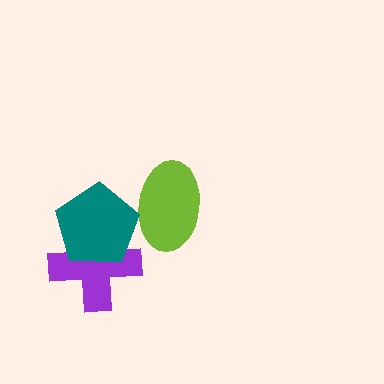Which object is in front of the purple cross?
The teal pentagon is in front of the purple cross.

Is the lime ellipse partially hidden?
Yes, it is partially covered by another shape.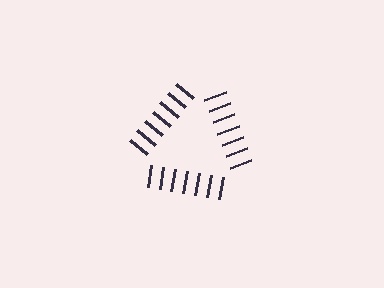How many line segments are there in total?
21 — 7 along each of the 3 edges.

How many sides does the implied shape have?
3 sides — the line-ends trace a triangle.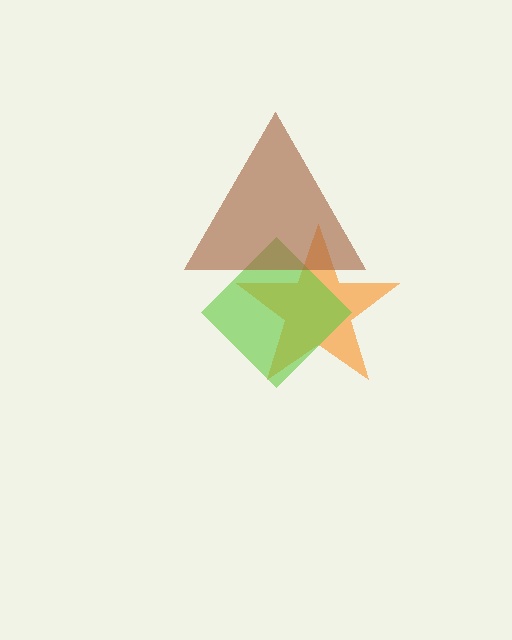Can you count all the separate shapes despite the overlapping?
Yes, there are 3 separate shapes.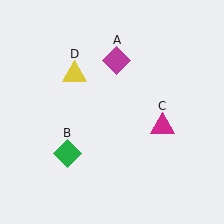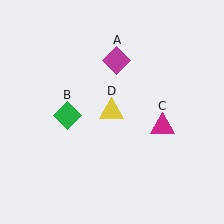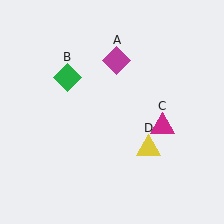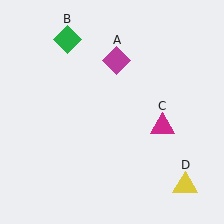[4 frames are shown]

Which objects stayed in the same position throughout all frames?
Magenta diamond (object A) and magenta triangle (object C) remained stationary.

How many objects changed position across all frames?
2 objects changed position: green diamond (object B), yellow triangle (object D).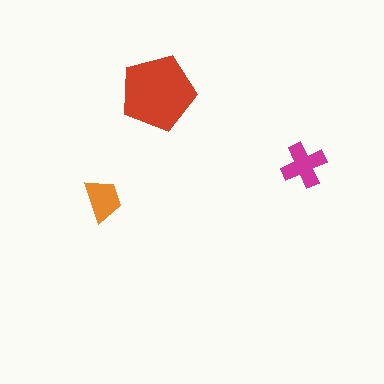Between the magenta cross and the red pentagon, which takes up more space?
The red pentagon.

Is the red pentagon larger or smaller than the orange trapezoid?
Larger.